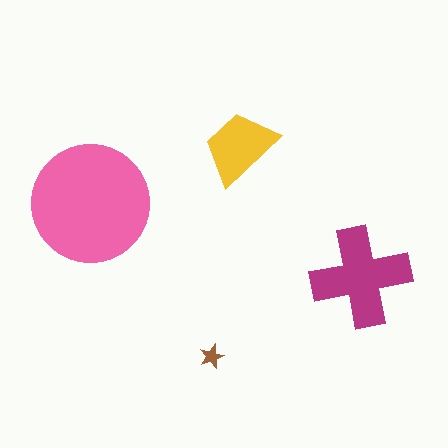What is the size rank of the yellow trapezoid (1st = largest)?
3rd.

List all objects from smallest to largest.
The brown star, the yellow trapezoid, the magenta cross, the pink circle.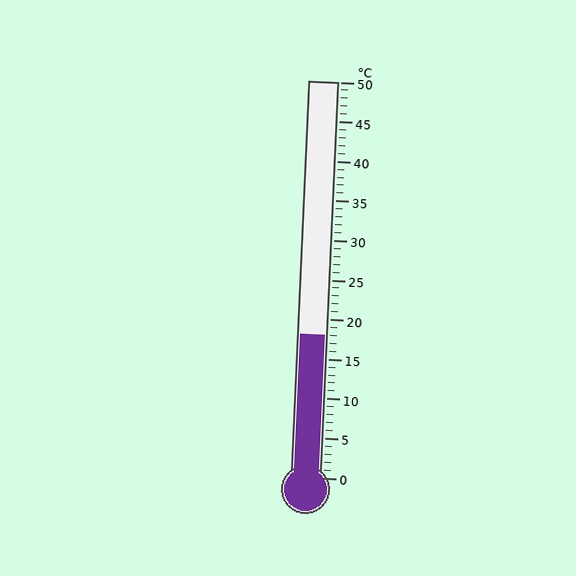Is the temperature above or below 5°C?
The temperature is above 5°C.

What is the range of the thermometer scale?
The thermometer scale ranges from 0°C to 50°C.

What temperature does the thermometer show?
The thermometer shows approximately 18°C.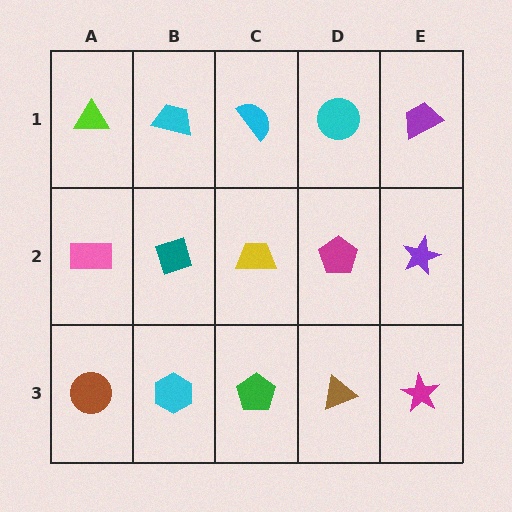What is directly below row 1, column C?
A yellow trapezoid.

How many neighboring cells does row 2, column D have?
4.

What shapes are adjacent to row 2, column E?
A purple trapezoid (row 1, column E), a magenta star (row 3, column E), a magenta pentagon (row 2, column D).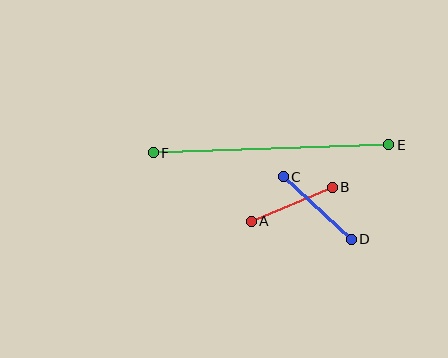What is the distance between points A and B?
The distance is approximately 88 pixels.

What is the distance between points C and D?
The distance is approximately 92 pixels.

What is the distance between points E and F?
The distance is approximately 235 pixels.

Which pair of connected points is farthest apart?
Points E and F are farthest apart.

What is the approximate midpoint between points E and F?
The midpoint is at approximately (271, 149) pixels.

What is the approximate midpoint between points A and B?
The midpoint is at approximately (292, 204) pixels.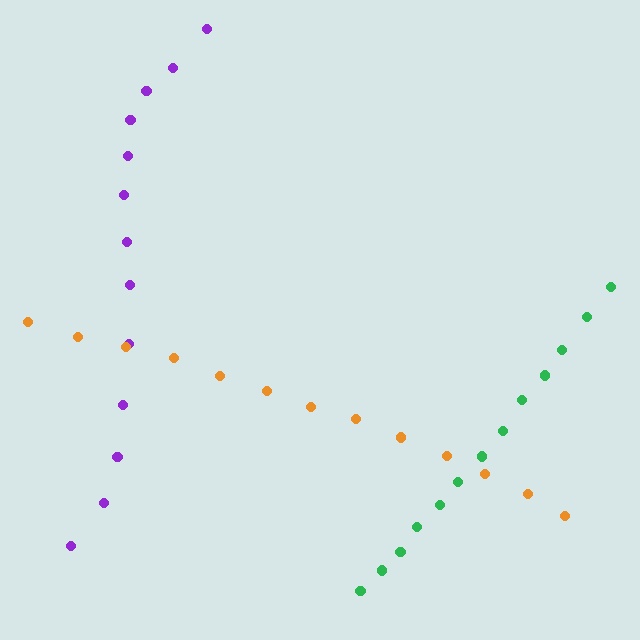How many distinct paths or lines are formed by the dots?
There are 3 distinct paths.